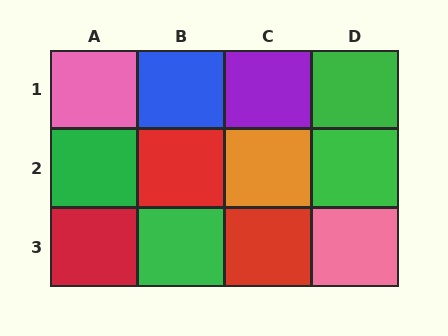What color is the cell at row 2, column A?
Green.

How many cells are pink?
2 cells are pink.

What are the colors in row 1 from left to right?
Pink, blue, purple, green.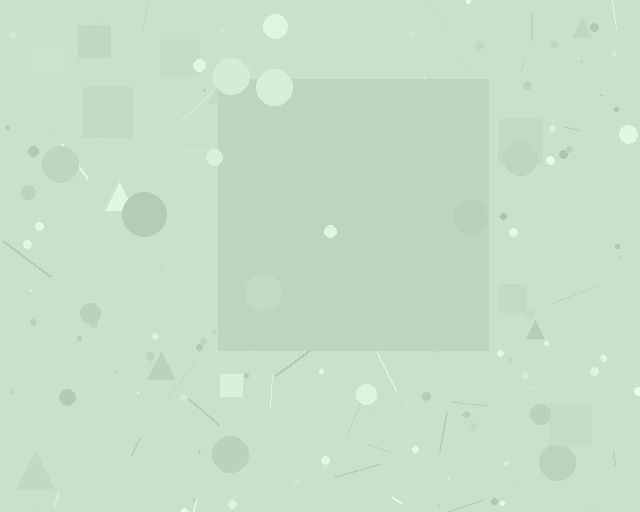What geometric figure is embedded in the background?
A square is embedded in the background.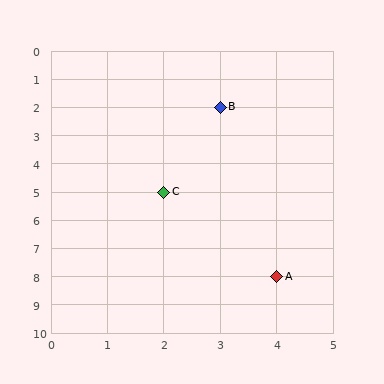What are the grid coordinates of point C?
Point C is at grid coordinates (2, 5).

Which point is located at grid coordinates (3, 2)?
Point B is at (3, 2).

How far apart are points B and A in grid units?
Points B and A are 1 column and 6 rows apart (about 6.1 grid units diagonally).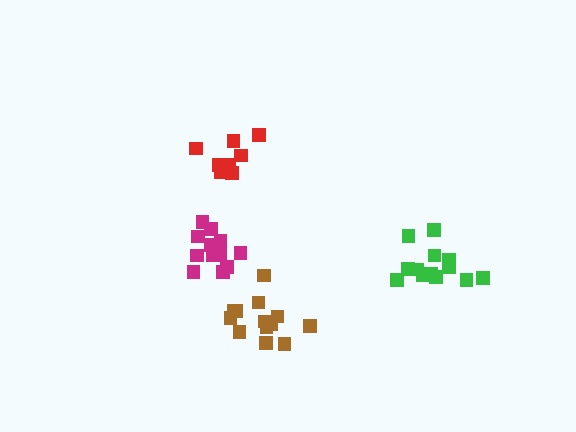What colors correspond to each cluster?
The clusters are colored: magenta, brown, green, red.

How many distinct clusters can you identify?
There are 4 distinct clusters.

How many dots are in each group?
Group 1: 13 dots, Group 2: 13 dots, Group 3: 13 dots, Group 4: 8 dots (47 total).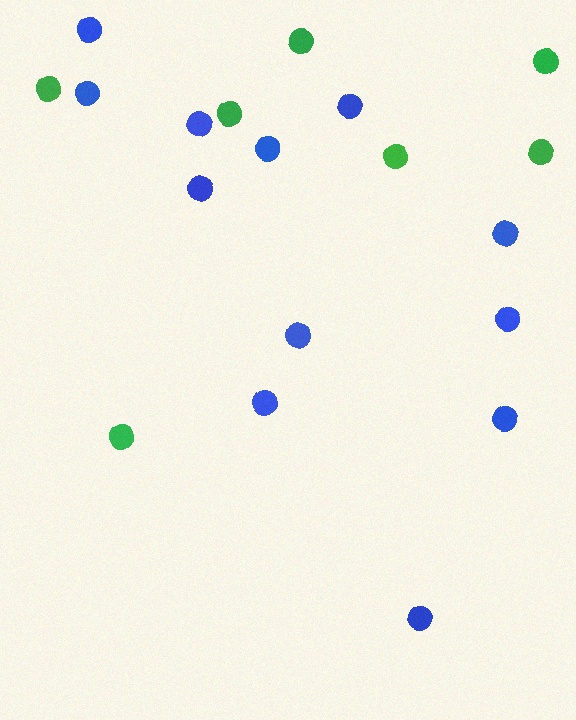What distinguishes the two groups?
There are 2 groups: one group of blue circles (12) and one group of green circles (7).